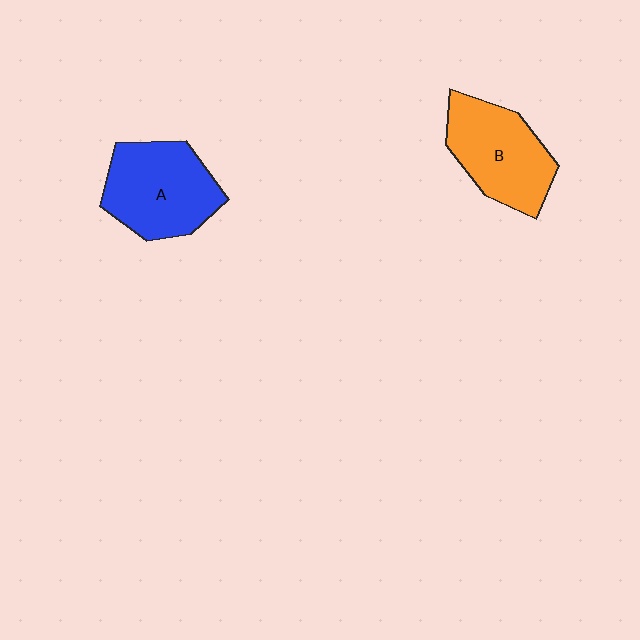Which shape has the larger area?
Shape A (blue).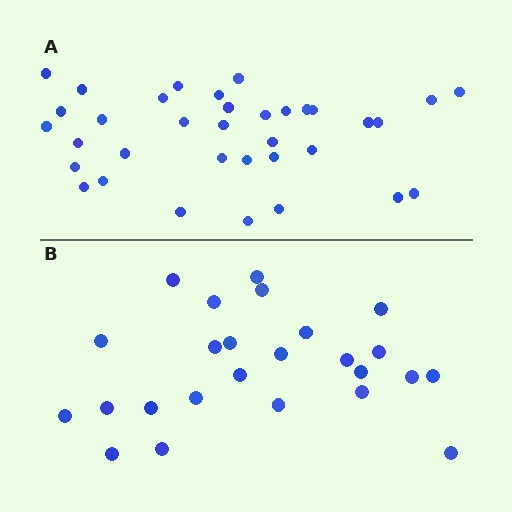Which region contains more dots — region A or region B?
Region A (the top region) has more dots.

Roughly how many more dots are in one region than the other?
Region A has roughly 10 or so more dots than region B.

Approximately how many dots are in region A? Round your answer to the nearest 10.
About 40 dots. (The exact count is 35, which rounds to 40.)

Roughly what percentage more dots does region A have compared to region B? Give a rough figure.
About 40% more.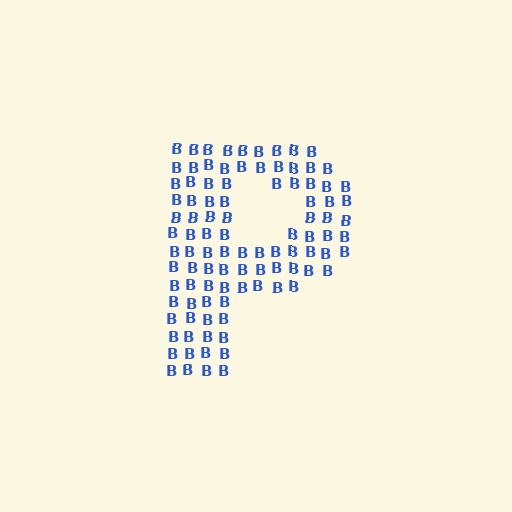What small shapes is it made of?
It is made of small letter B's.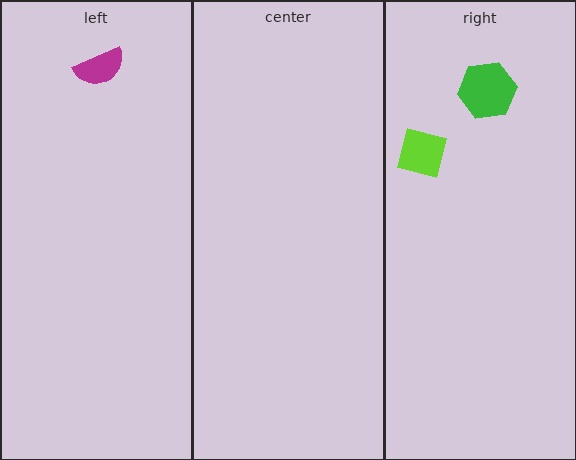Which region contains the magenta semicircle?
The left region.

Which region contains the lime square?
The right region.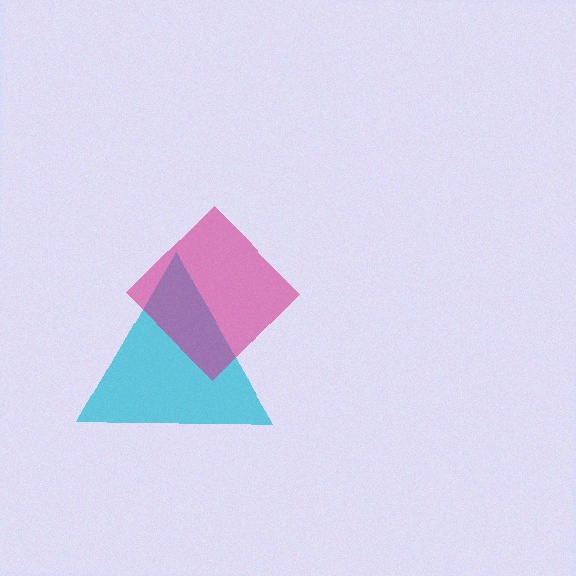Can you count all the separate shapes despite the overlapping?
Yes, there are 2 separate shapes.